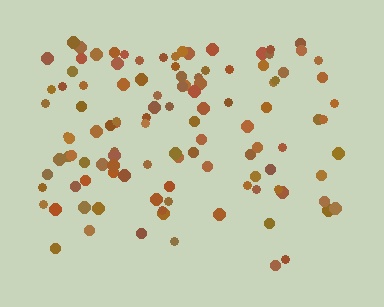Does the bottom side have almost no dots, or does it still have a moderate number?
Still a moderate number, just noticeably fewer than the top.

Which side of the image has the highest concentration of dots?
The top.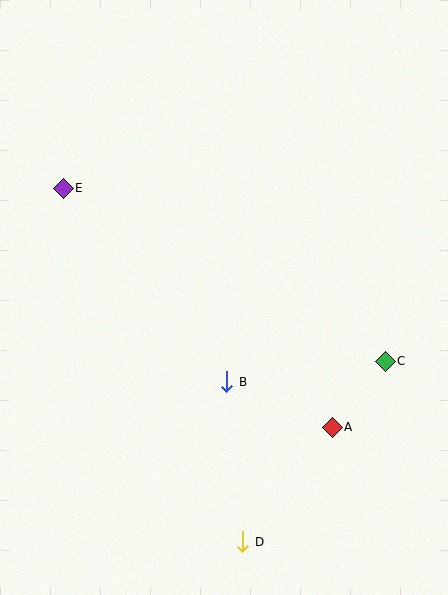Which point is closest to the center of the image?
Point B at (227, 382) is closest to the center.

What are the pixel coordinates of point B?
Point B is at (227, 382).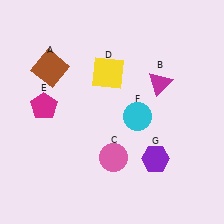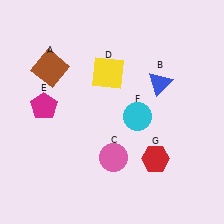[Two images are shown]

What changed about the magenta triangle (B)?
In Image 1, B is magenta. In Image 2, it changed to blue.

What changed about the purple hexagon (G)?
In Image 1, G is purple. In Image 2, it changed to red.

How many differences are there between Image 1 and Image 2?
There are 2 differences between the two images.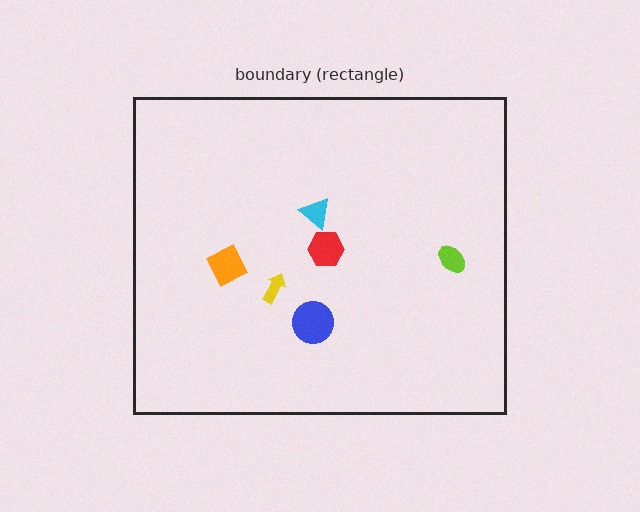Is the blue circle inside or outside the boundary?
Inside.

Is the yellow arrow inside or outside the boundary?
Inside.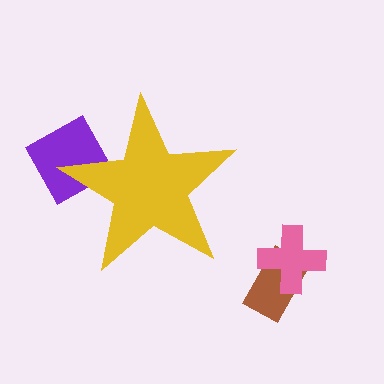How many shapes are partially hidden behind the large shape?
1 shape is partially hidden.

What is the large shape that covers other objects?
A yellow star.